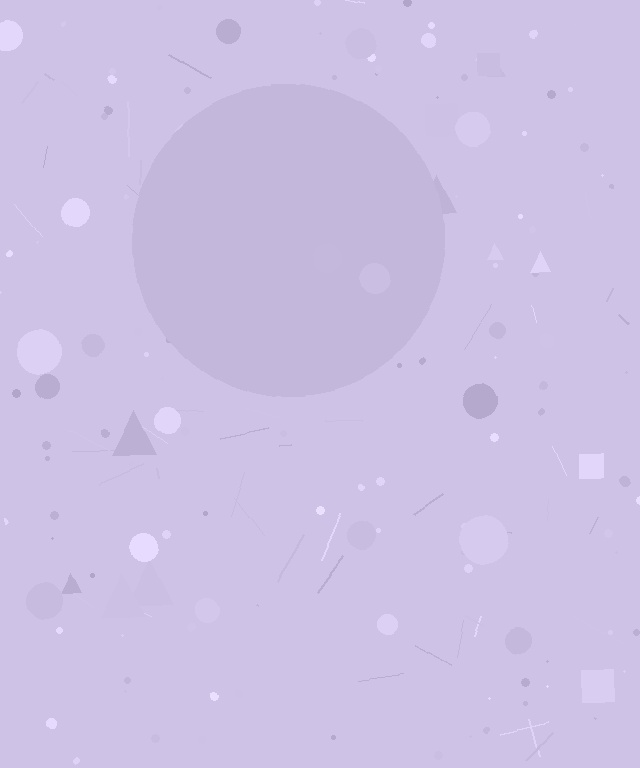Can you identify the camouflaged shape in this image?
The camouflaged shape is a circle.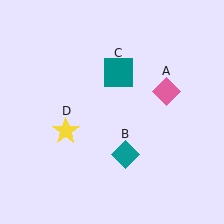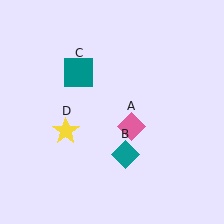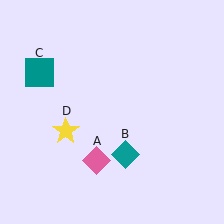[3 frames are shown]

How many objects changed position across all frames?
2 objects changed position: pink diamond (object A), teal square (object C).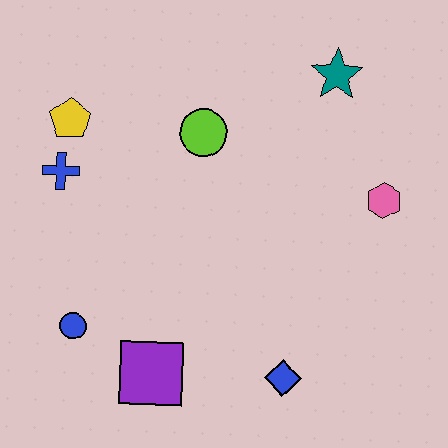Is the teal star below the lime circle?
No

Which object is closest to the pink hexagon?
The teal star is closest to the pink hexagon.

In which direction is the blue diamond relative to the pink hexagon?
The blue diamond is below the pink hexagon.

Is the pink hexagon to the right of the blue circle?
Yes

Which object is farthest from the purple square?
The teal star is farthest from the purple square.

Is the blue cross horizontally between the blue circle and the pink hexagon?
No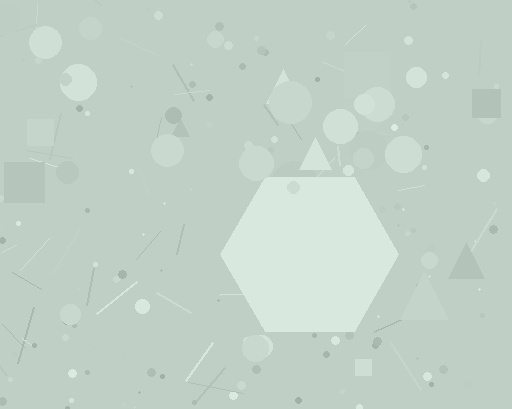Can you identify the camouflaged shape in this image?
The camouflaged shape is a hexagon.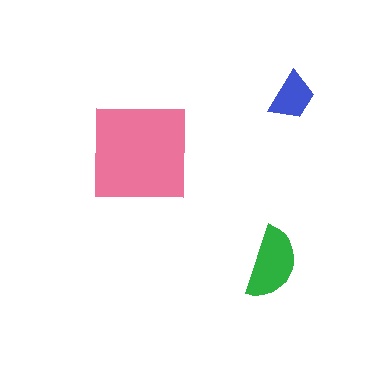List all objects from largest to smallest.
The pink square, the green semicircle, the blue trapezoid.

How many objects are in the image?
There are 3 objects in the image.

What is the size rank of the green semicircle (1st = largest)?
2nd.